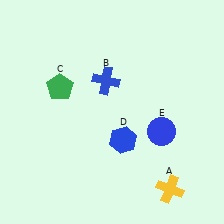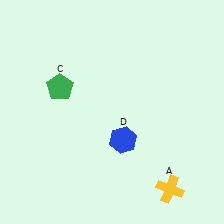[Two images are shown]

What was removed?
The blue cross (B), the blue circle (E) were removed in Image 2.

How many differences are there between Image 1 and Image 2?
There are 2 differences between the two images.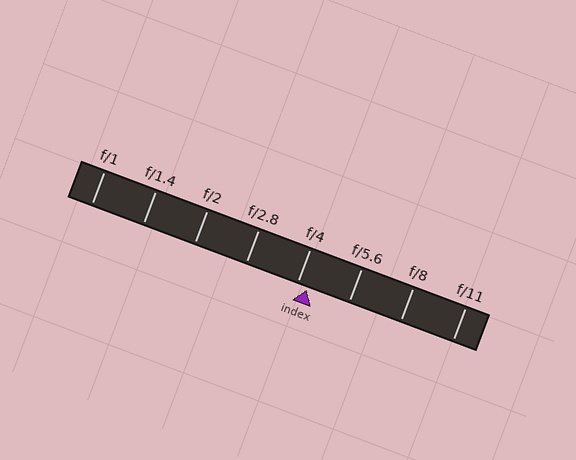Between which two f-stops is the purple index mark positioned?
The index mark is between f/4 and f/5.6.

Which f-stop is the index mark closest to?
The index mark is closest to f/4.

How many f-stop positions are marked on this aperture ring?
There are 8 f-stop positions marked.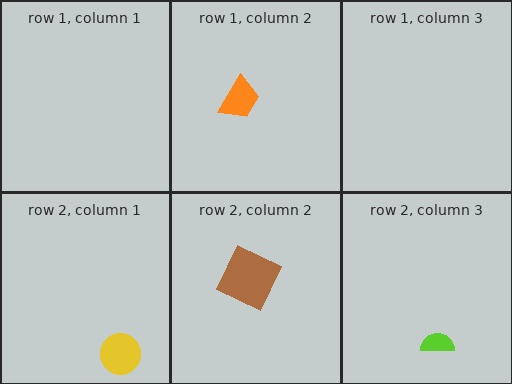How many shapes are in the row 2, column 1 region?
1.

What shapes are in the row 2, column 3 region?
The lime semicircle.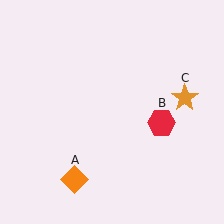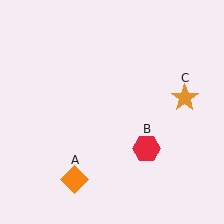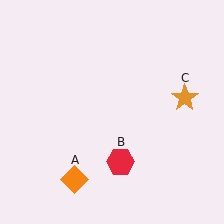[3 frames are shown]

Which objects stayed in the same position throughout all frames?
Orange diamond (object A) and orange star (object C) remained stationary.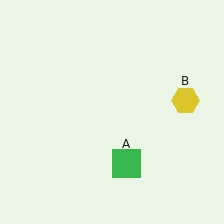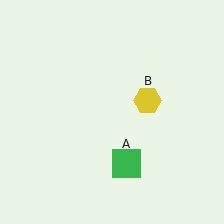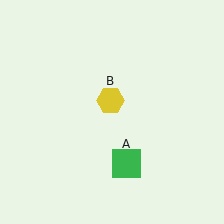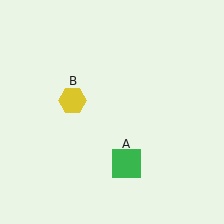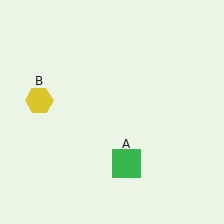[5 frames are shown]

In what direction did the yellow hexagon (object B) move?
The yellow hexagon (object B) moved left.